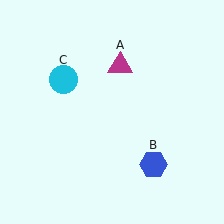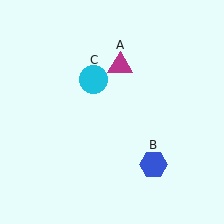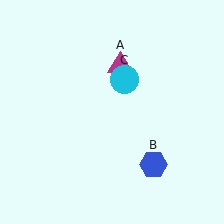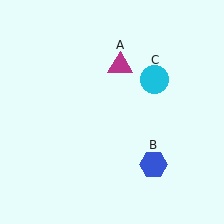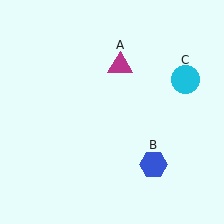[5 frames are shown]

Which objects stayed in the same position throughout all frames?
Magenta triangle (object A) and blue hexagon (object B) remained stationary.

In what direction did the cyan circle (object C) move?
The cyan circle (object C) moved right.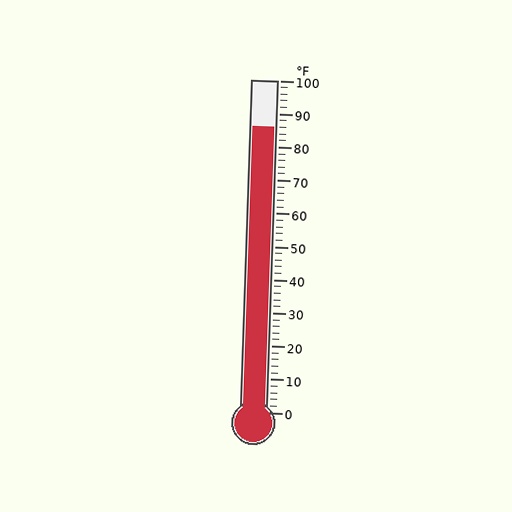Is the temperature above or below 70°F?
The temperature is above 70°F.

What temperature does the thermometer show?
The thermometer shows approximately 86°F.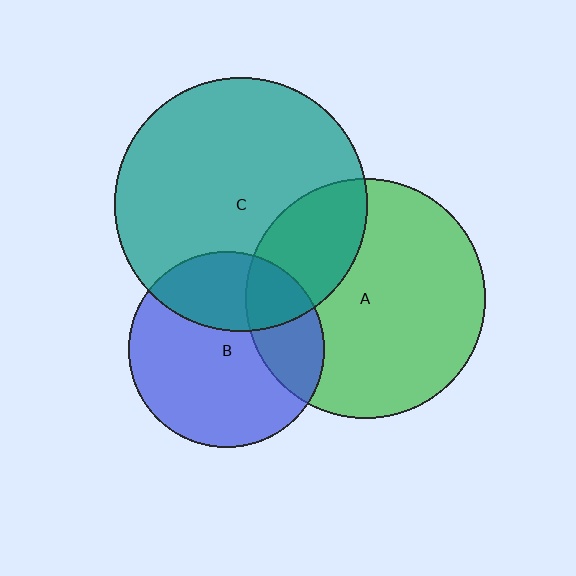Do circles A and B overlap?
Yes.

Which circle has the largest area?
Circle C (teal).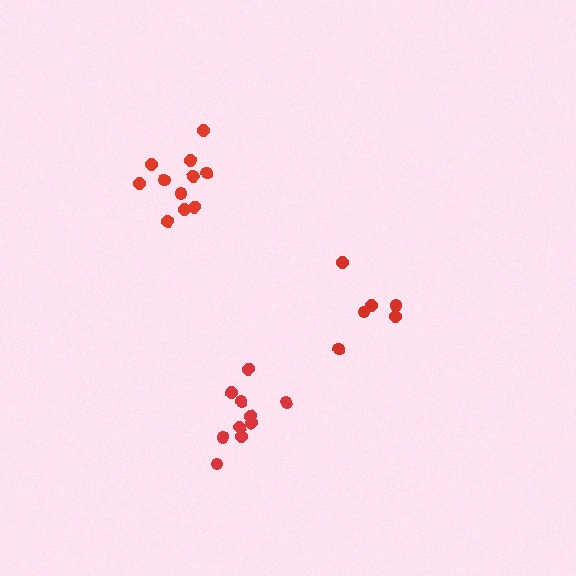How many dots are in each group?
Group 1: 11 dots, Group 2: 6 dots, Group 3: 10 dots (27 total).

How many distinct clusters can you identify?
There are 3 distinct clusters.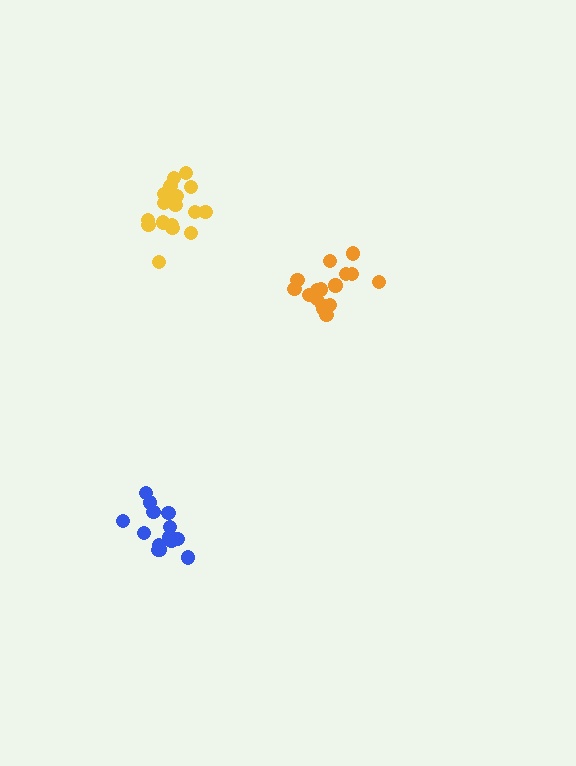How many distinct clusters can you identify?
There are 3 distinct clusters.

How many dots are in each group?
Group 1: 18 dots, Group 2: 15 dots, Group 3: 17 dots (50 total).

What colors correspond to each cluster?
The clusters are colored: yellow, blue, orange.